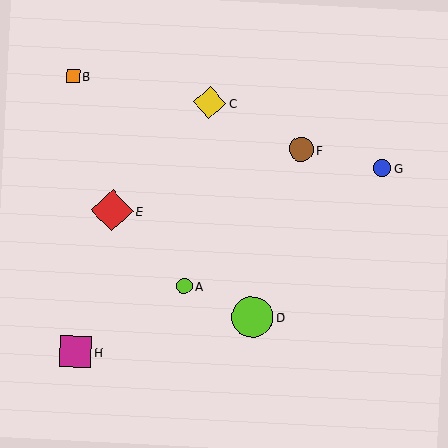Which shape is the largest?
The red diamond (labeled E) is the largest.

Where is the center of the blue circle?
The center of the blue circle is at (382, 168).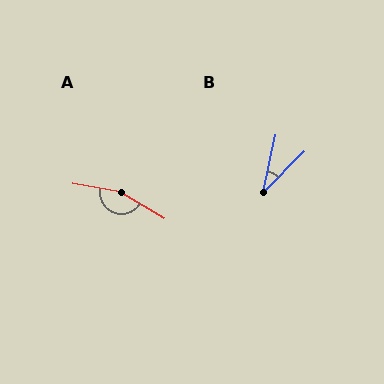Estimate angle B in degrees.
Approximately 33 degrees.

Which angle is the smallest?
B, at approximately 33 degrees.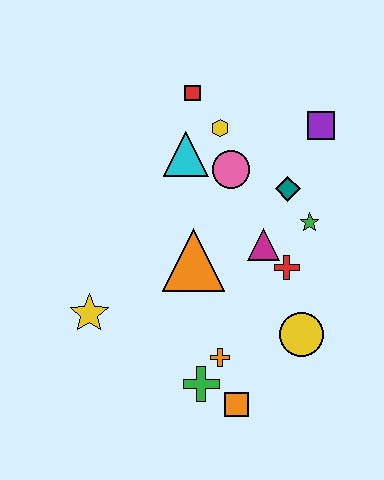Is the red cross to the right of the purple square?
No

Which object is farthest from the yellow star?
The purple square is farthest from the yellow star.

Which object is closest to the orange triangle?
The magenta triangle is closest to the orange triangle.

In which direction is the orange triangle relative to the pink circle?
The orange triangle is below the pink circle.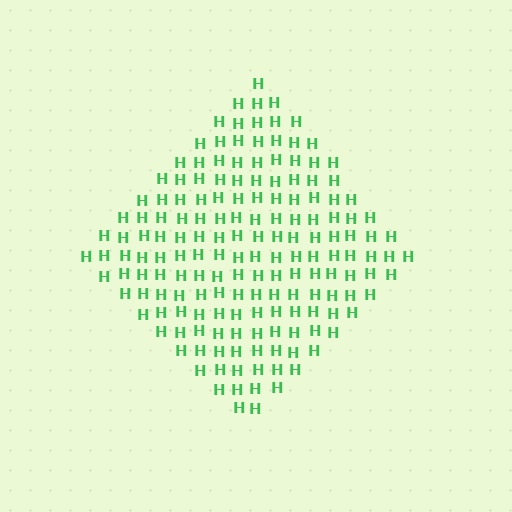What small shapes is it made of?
It is made of small letter H's.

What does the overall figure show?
The overall figure shows a diamond.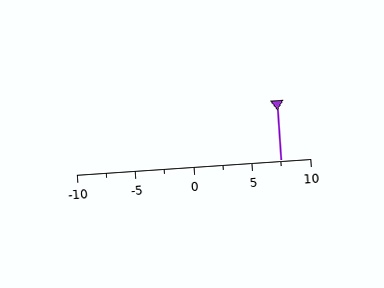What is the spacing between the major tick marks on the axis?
The major ticks are spaced 5 apart.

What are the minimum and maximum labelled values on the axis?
The axis runs from -10 to 10.